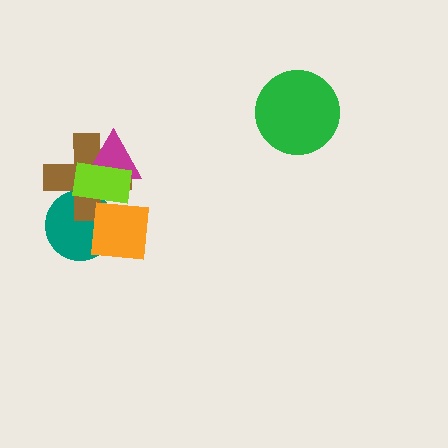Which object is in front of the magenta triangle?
The lime rectangle is in front of the magenta triangle.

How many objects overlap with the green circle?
0 objects overlap with the green circle.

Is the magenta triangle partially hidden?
Yes, it is partially covered by another shape.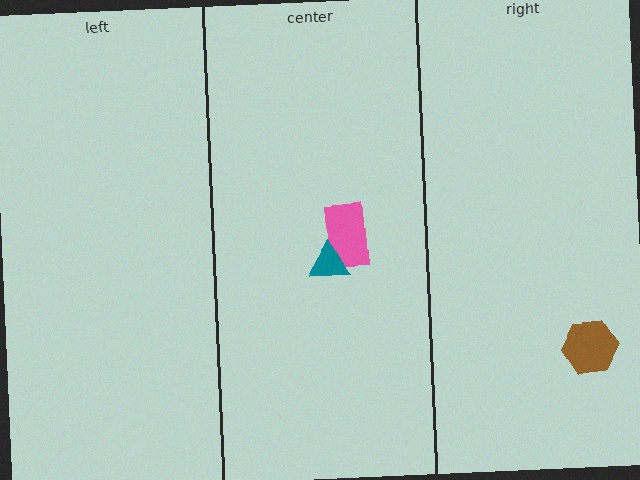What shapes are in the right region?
The brown hexagon.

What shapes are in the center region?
The pink rectangle, the teal triangle.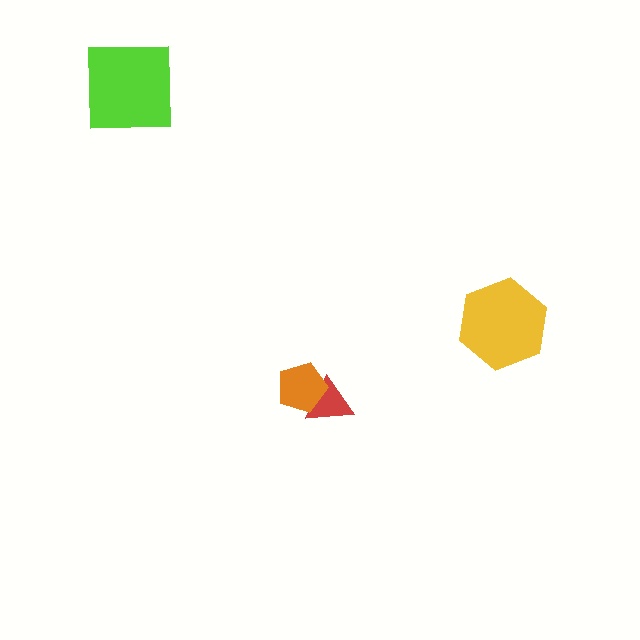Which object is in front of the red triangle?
The orange pentagon is in front of the red triangle.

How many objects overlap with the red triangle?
1 object overlaps with the red triangle.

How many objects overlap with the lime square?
0 objects overlap with the lime square.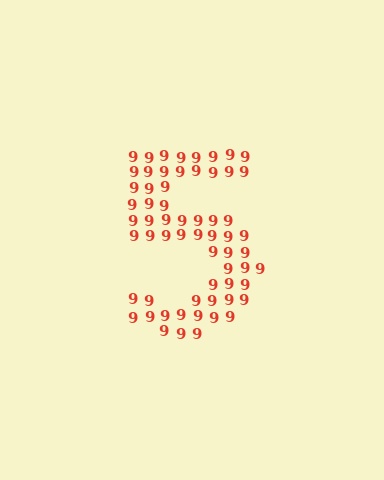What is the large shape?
The large shape is the digit 5.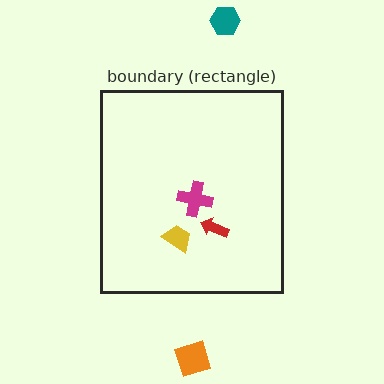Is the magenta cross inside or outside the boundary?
Inside.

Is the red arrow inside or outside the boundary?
Inside.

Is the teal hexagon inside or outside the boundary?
Outside.